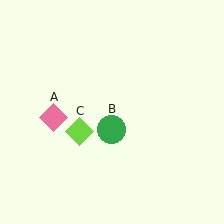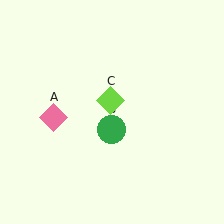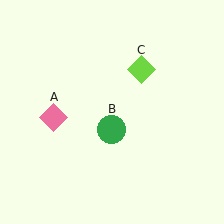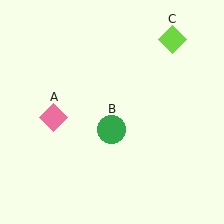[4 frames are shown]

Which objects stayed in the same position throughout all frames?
Pink diamond (object A) and green circle (object B) remained stationary.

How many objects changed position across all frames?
1 object changed position: lime diamond (object C).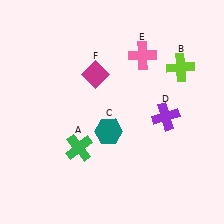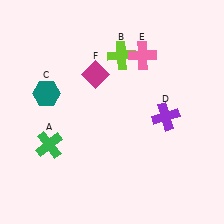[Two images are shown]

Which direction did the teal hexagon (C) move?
The teal hexagon (C) moved left.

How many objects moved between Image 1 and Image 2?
3 objects moved between the two images.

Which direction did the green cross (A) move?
The green cross (A) moved left.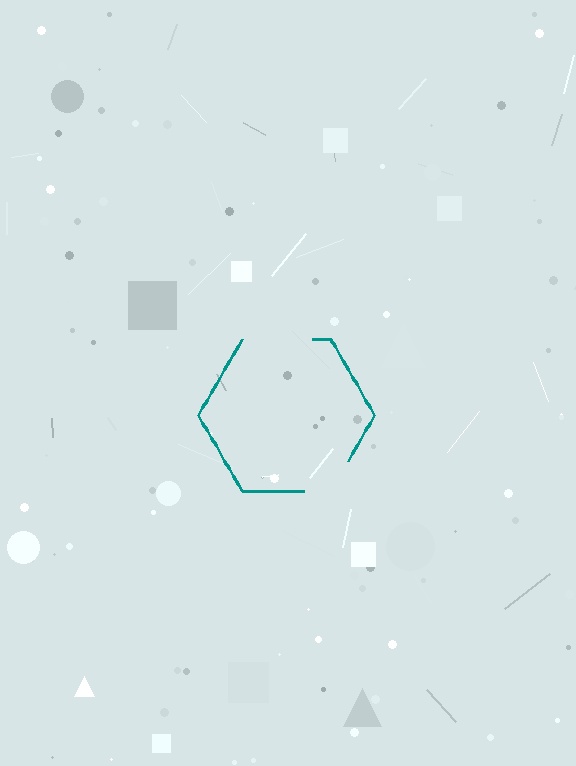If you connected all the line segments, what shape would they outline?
They would outline a hexagon.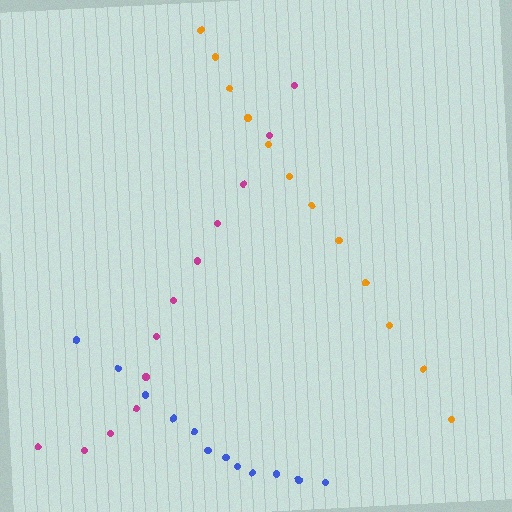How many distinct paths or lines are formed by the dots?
There are 3 distinct paths.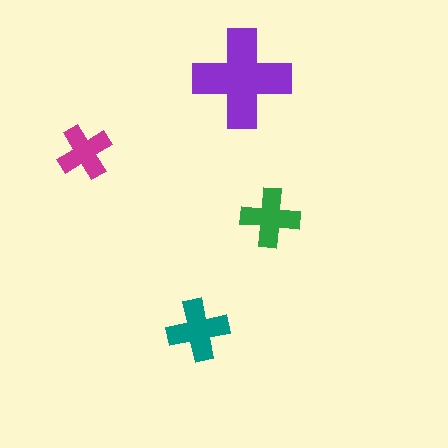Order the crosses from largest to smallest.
the purple one, the teal one, the green one, the magenta one.